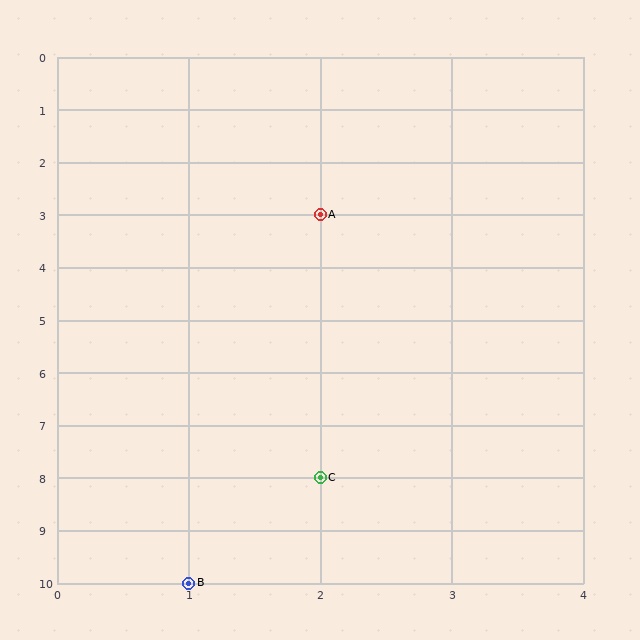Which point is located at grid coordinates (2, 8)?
Point C is at (2, 8).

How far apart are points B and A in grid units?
Points B and A are 1 column and 7 rows apart (about 7.1 grid units diagonally).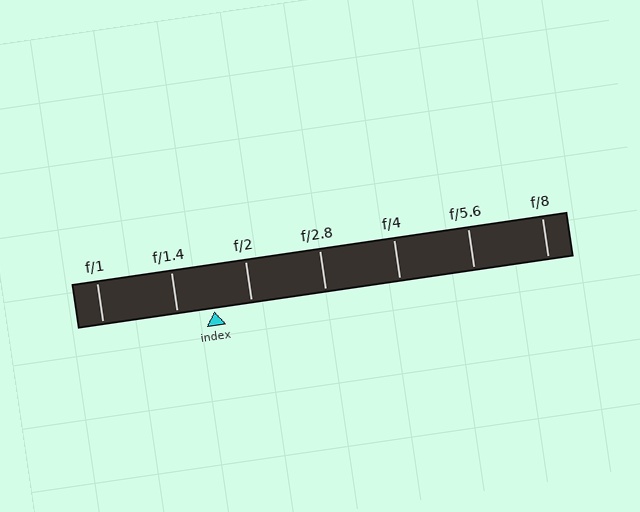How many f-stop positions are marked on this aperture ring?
There are 7 f-stop positions marked.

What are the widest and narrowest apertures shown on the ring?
The widest aperture shown is f/1 and the narrowest is f/8.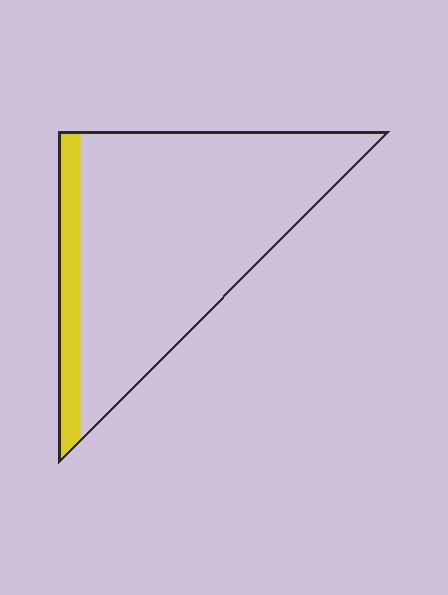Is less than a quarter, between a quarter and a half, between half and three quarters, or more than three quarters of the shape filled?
Less than a quarter.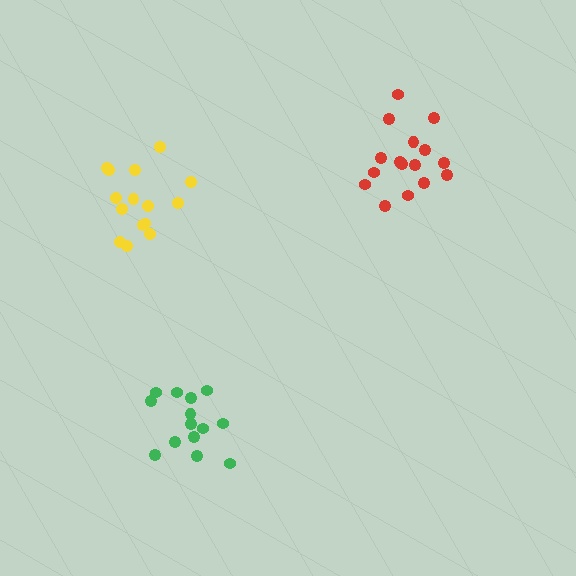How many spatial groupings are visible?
There are 3 spatial groupings.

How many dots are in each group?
Group 1: 15 dots, Group 2: 16 dots, Group 3: 14 dots (45 total).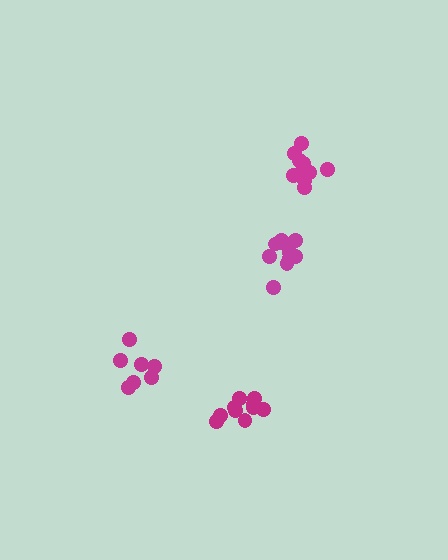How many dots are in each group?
Group 1: 10 dots, Group 2: 10 dots, Group 3: 7 dots, Group 4: 11 dots (38 total).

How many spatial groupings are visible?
There are 4 spatial groupings.